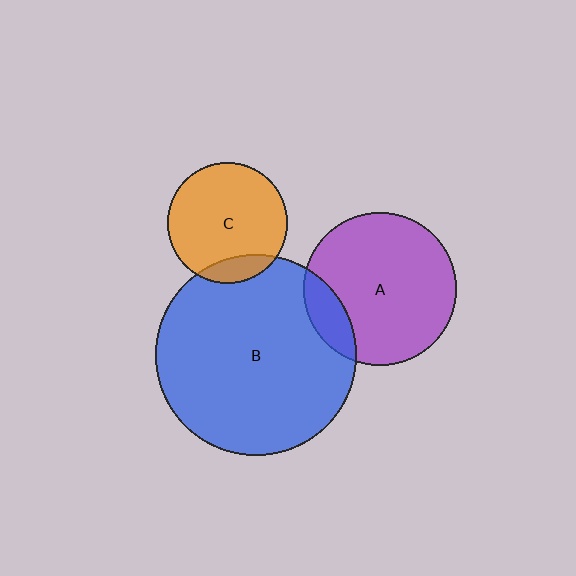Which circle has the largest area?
Circle B (blue).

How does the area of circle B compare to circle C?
Approximately 2.8 times.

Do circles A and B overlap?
Yes.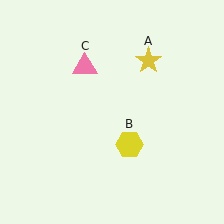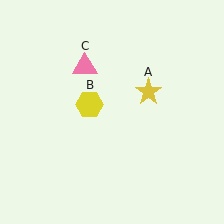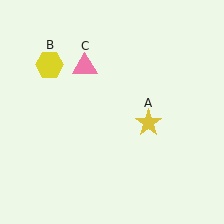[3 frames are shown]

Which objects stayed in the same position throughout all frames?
Pink triangle (object C) remained stationary.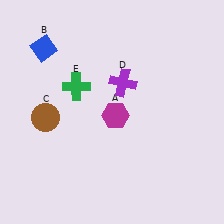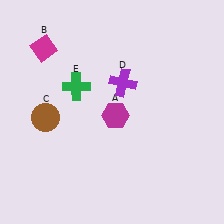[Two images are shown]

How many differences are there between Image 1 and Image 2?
There is 1 difference between the two images.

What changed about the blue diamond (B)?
In Image 1, B is blue. In Image 2, it changed to magenta.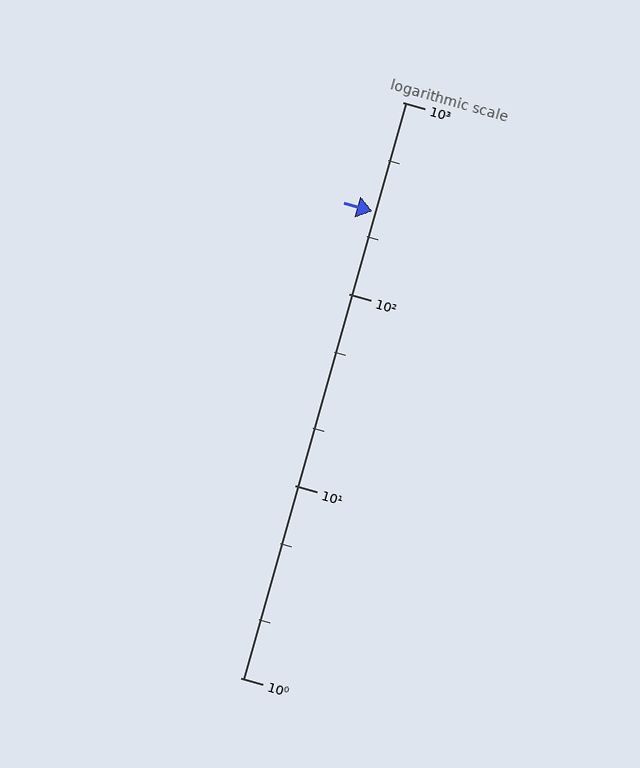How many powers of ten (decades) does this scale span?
The scale spans 3 decades, from 1 to 1000.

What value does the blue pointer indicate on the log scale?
The pointer indicates approximately 270.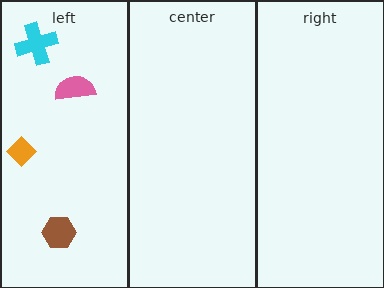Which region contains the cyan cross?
The left region.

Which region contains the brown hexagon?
The left region.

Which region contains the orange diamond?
The left region.